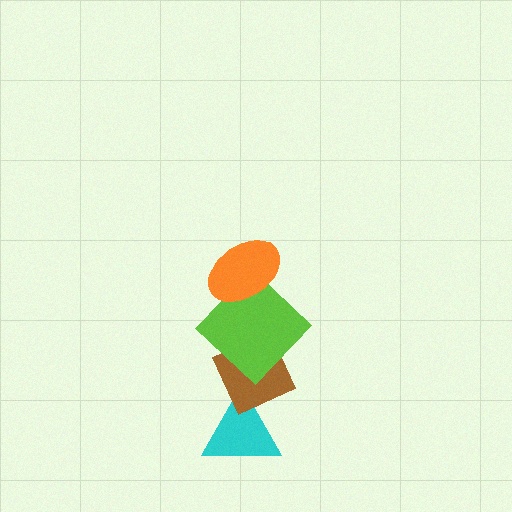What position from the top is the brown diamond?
The brown diamond is 3rd from the top.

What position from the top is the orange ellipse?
The orange ellipse is 1st from the top.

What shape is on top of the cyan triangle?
The brown diamond is on top of the cyan triangle.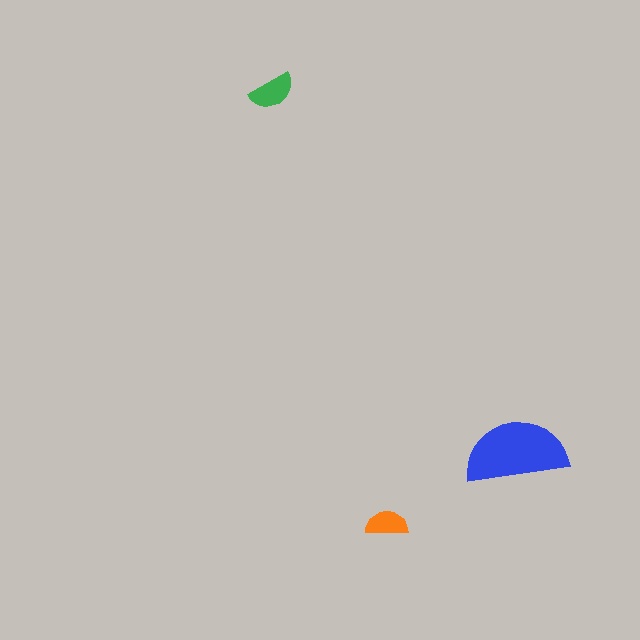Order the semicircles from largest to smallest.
the blue one, the green one, the orange one.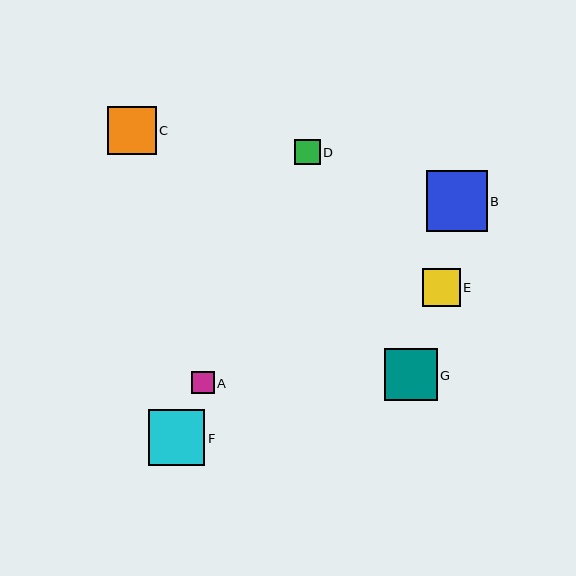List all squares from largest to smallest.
From largest to smallest: B, F, G, C, E, D, A.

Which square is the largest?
Square B is the largest with a size of approximately 61 pixels.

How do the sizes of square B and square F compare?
Square B and square F are approximately the same size.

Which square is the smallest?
Square A is the smallest with a size of approximately 23 pixels.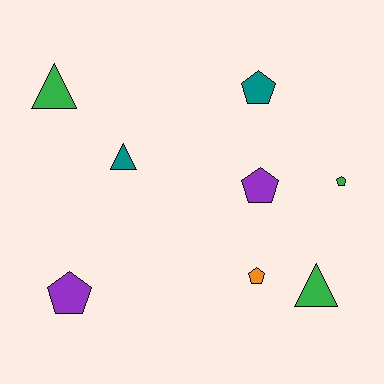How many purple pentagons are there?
There are 2 purple pentagons.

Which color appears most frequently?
Green, with 3 objects.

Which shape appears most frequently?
Pentagon, with 5 objects.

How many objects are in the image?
There are 8 objects.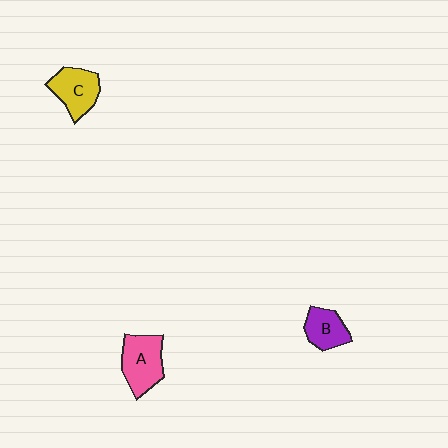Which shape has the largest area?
Shape A (pink).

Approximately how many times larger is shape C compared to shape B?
Approximately 1.3 times.